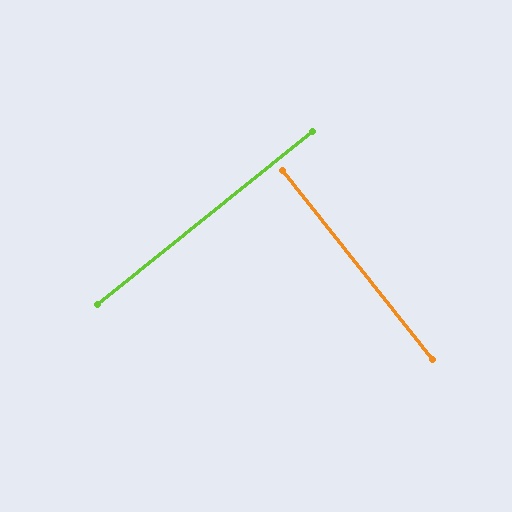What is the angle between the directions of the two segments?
Approximately 90 degrees.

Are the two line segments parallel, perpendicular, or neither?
Perpendicular — they meet at approximately 90°.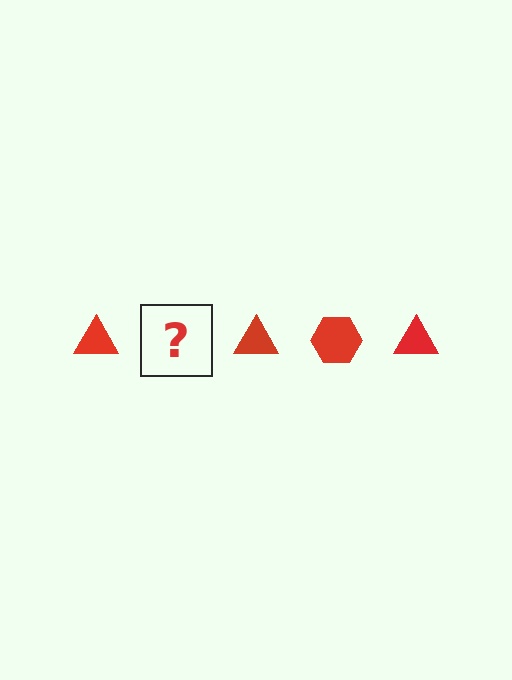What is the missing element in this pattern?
The missing element is a red hexagon.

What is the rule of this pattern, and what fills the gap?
The rule is that the pattern cycles through triangle, hexagon shapes in red. The gap should be filled with a red hexagon.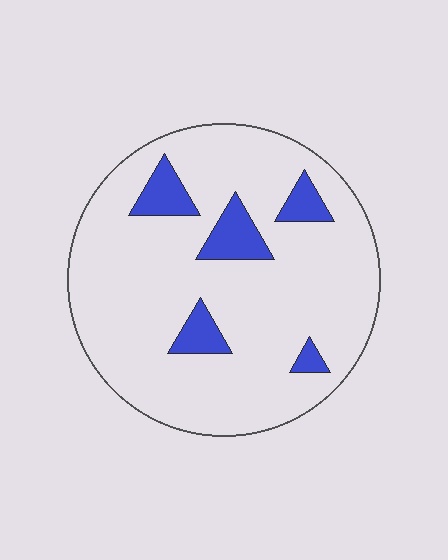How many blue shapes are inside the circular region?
5.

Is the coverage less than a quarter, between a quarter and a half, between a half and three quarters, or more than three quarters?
Less than a quarter.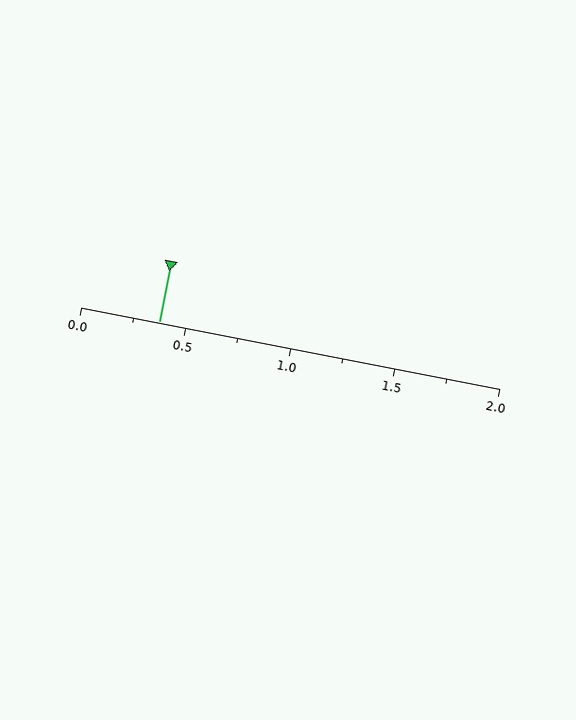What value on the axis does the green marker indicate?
The marker indicates approximately 0.38.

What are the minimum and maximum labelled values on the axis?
The axis runs from 0.0 to 2.0.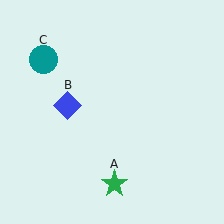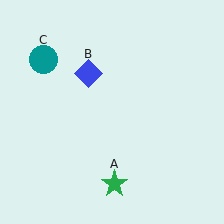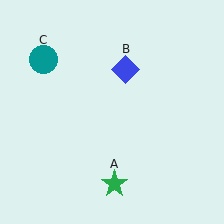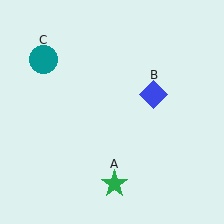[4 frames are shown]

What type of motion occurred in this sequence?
The blue diamond (object B) rotated clockwise around the center of the scene.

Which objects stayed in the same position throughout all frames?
Green star (object A) and teal circle (object C) remained stationary.